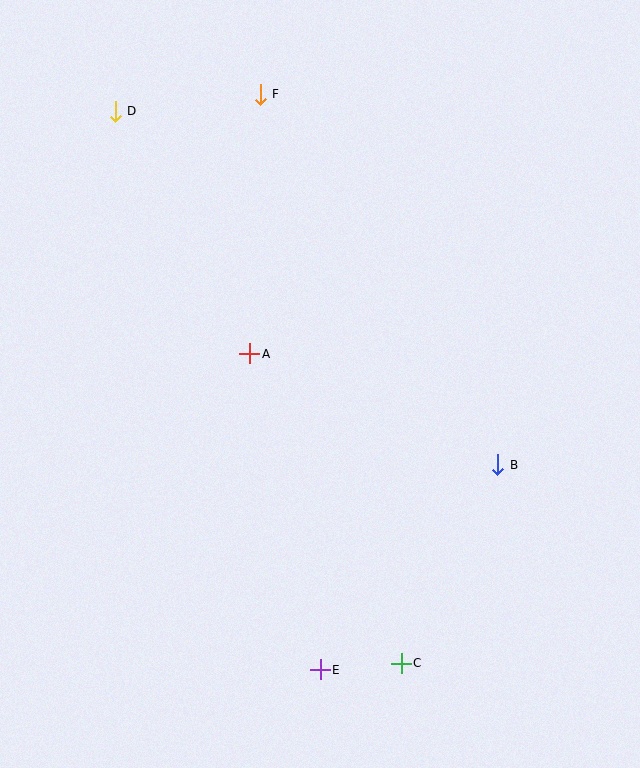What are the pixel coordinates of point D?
Point D is at (115, 111).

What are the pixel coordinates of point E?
Point E is at (320, 670).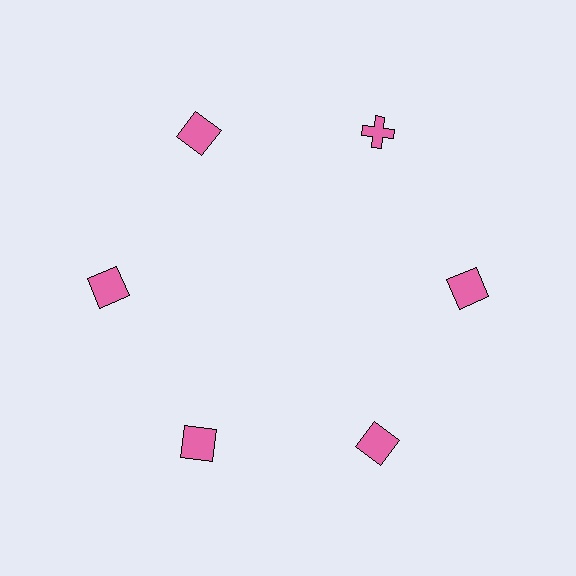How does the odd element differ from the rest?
It has a different shape: cross instead of square.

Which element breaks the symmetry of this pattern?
The pink cross at roughly the 1 o'clock position breaks the symmetry. All other shapes are pink squares.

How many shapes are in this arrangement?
There are 6 shapes arranged in a ring pattern.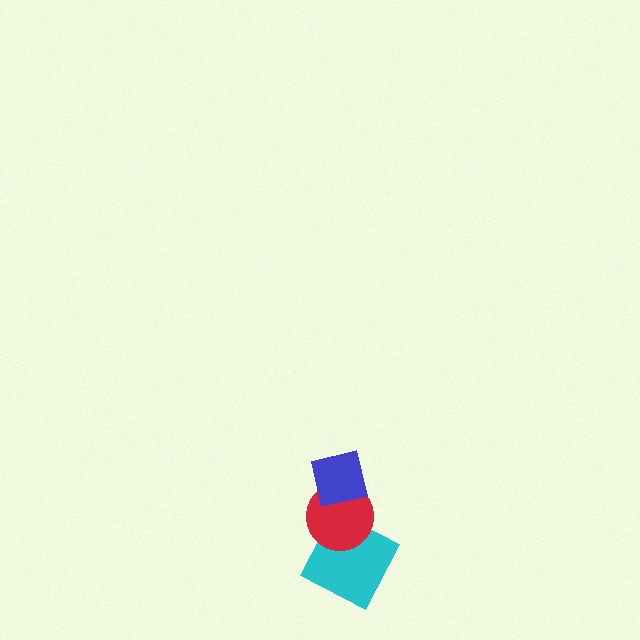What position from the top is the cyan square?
The cyan square is 3rd from the top.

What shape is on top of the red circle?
The blue square is on top of the red circle.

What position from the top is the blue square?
The blue square is 1st from the top.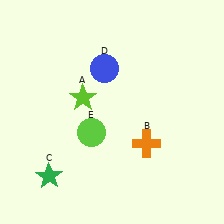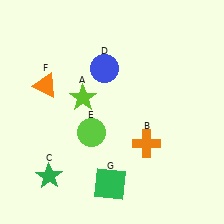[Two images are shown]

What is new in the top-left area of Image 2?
An orange triangle (F) was added in the top-left area of Image 2.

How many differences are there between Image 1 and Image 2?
There are 2 differences between the two images.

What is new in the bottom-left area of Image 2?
A green square (G) was added in the bottom-left area of Image 2.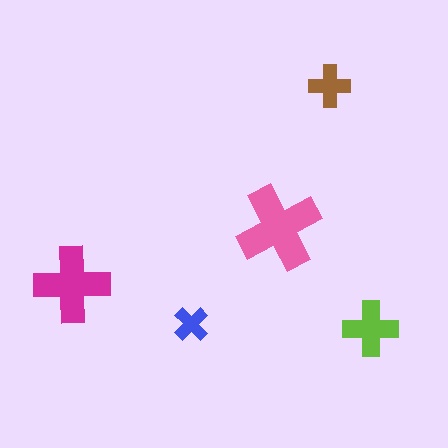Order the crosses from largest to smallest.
the pink one, the magenta one, the lime one, the brown one, the blue one.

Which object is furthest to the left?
The magenta cross is leftmost.